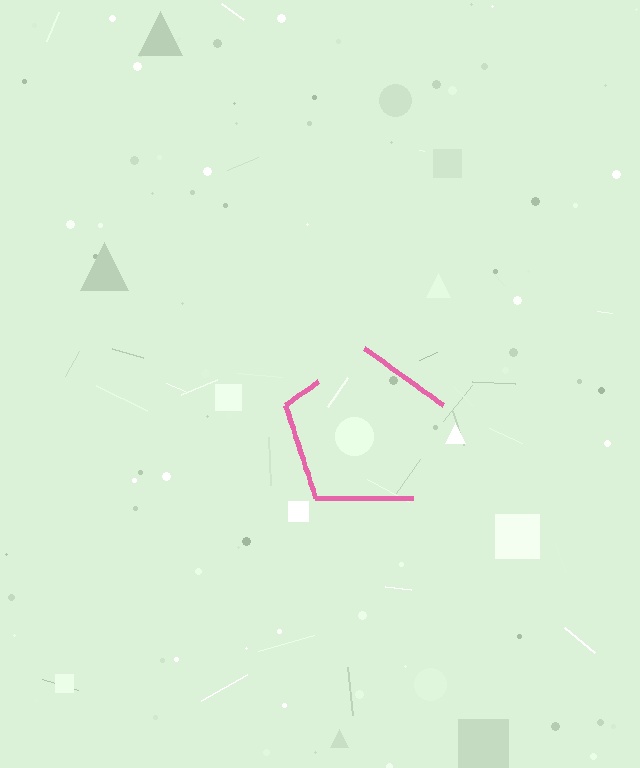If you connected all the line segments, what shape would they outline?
They would outline a pentagon.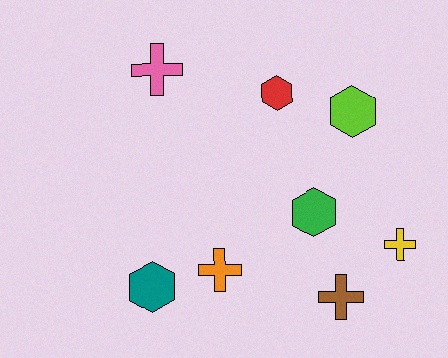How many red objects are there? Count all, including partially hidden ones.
There is 1 red object.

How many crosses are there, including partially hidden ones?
There are 4 crosses.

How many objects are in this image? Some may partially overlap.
There are 8 objects.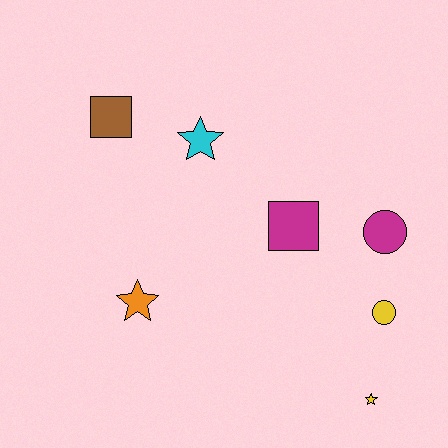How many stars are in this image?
There are 3 stars.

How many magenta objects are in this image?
There are 2 magenta objects.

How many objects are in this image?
There are 7 objects.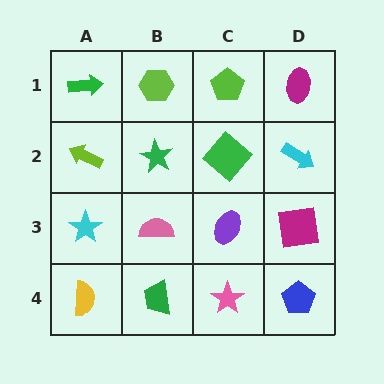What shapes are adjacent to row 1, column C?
A green diamond (row 2, column C), a lime hexagon (row 1, column B), a magenta ellipse (row 1, column D).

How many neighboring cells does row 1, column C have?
3.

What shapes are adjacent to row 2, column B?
A lime hexagon (row 1, column B), a pink semicircle (row 3, column B), a lime arrow (row 2, column A), a green diamond (row 2, column C).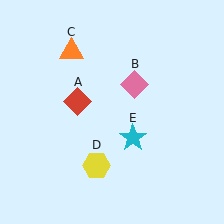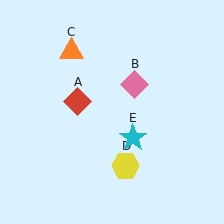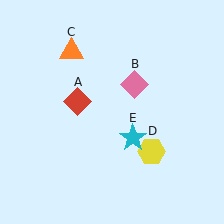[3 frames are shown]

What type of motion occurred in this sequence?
The yellow hexagon (object D) rotated counterclockwise around the center of the scene.